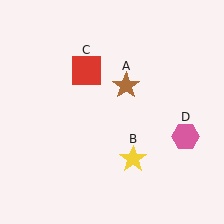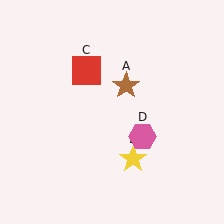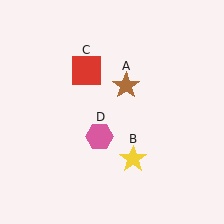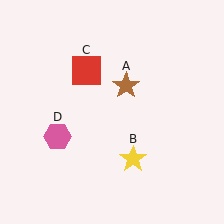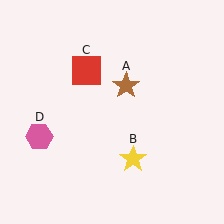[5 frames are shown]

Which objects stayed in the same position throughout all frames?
Brown star (object A) and yellow star (object B) and red square (object C) remained stationary.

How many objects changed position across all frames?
1 object changed position: pink hexagon (object D).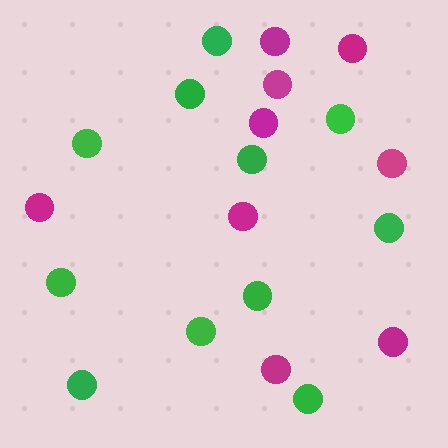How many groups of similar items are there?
There are 2 groups: one group of green circles (11) and one group of magenta circles (9).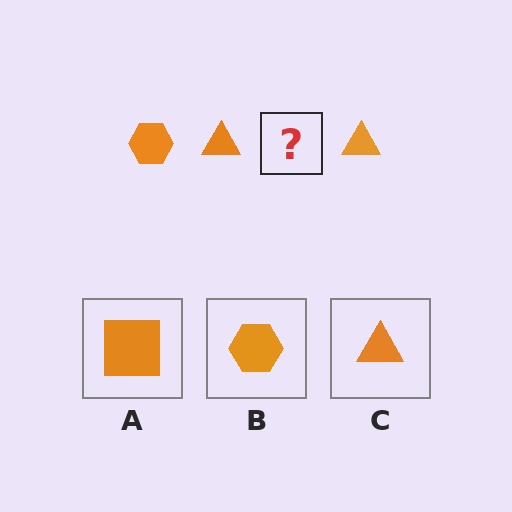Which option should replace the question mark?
Option B.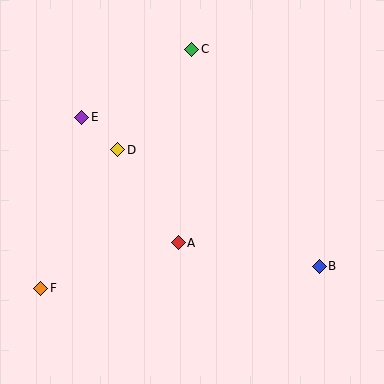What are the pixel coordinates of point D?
Point D is at (118, 150).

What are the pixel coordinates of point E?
Point E is at (82, 117).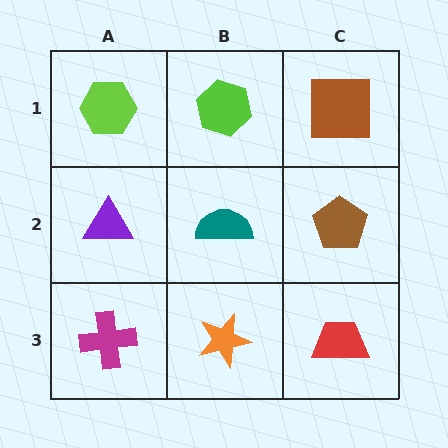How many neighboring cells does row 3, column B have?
3.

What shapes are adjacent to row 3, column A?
A purple triangle (row 2, column A), an orange star (row 3, column B).